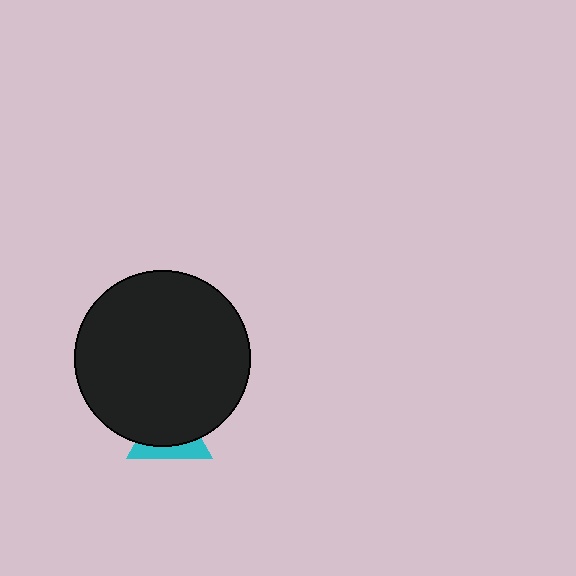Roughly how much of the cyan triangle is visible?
A small part of it is visible (roughly 35%).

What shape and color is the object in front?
The object in front is a black circle.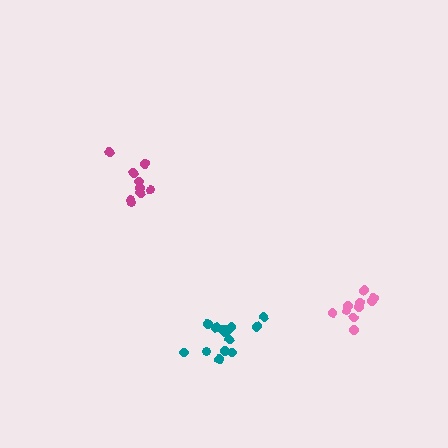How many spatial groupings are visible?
There are 3 spatial groupings.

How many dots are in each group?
Group 1: 9 dots, Group 2: 11 dots, Group 3: 15 dots (35 total).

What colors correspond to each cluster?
The clusters are colored: magenta, pink, teal.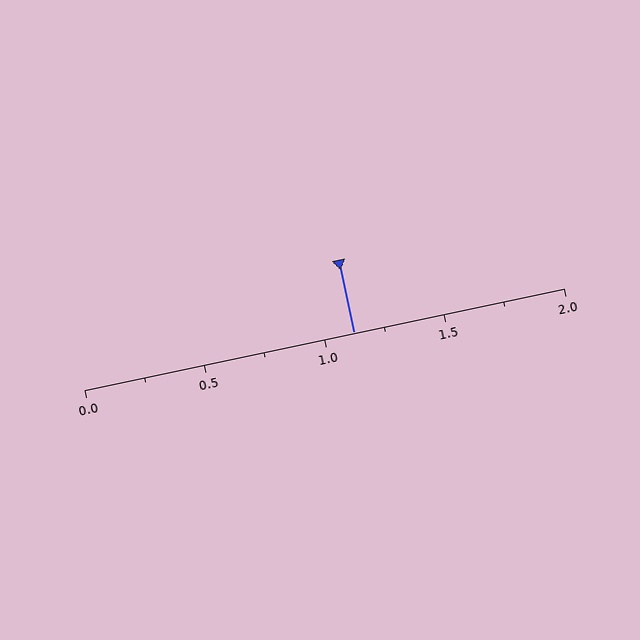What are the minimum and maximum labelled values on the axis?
The axis runs from 0.0 to 2.0.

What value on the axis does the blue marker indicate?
The marker indicates approximately 1.12.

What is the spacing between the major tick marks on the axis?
The major ticks are spaced 0.5 apart.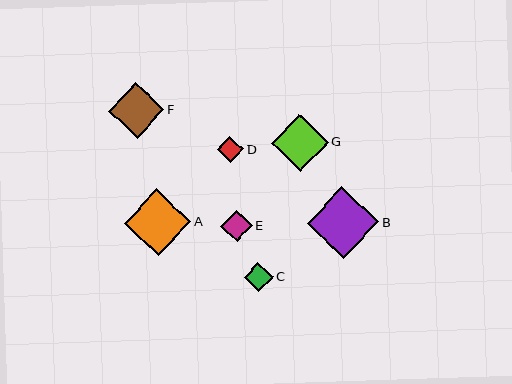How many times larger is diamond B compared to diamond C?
Diamond B is approximately 2.5 times the size of diamond C.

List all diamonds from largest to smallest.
From largest to smallest: B, A, G, F, E, C, D.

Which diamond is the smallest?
Diamond D is the smallest with a size of approximately 26 pixels.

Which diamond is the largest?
Diamond B is the largest with a size of approximately 72 pixels.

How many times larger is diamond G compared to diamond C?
Diamond G is approximately 2.0 times the size of diamond C.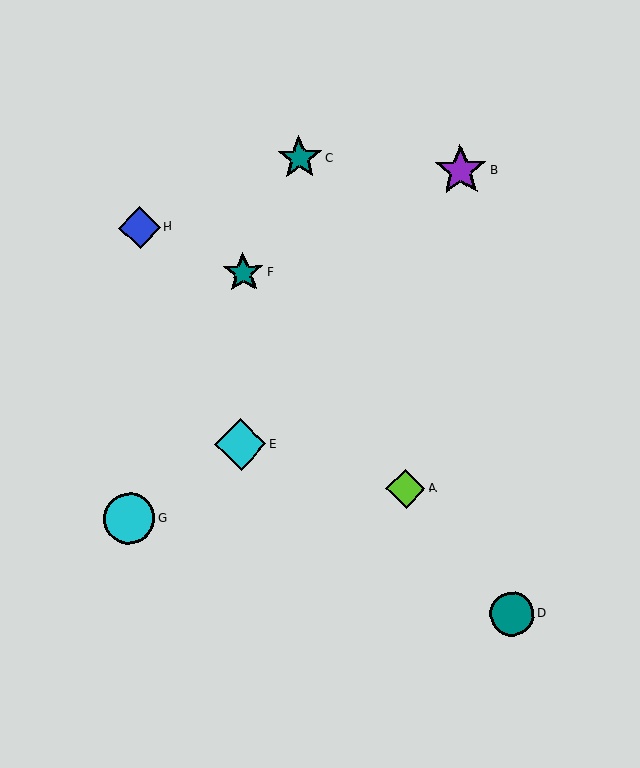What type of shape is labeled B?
Shape B is a purple star.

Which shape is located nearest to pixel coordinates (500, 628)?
The teal circle (labeled D) at (512, 614) is nearest to that location.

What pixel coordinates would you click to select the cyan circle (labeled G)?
Click at (129, 519) to select the cyan circle G.